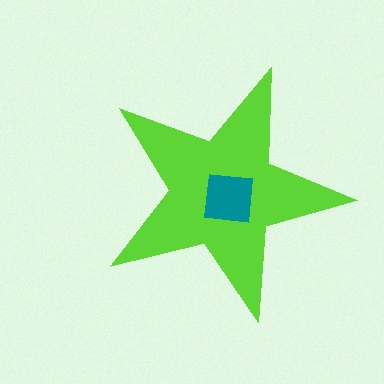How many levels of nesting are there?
2.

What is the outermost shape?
The lime star.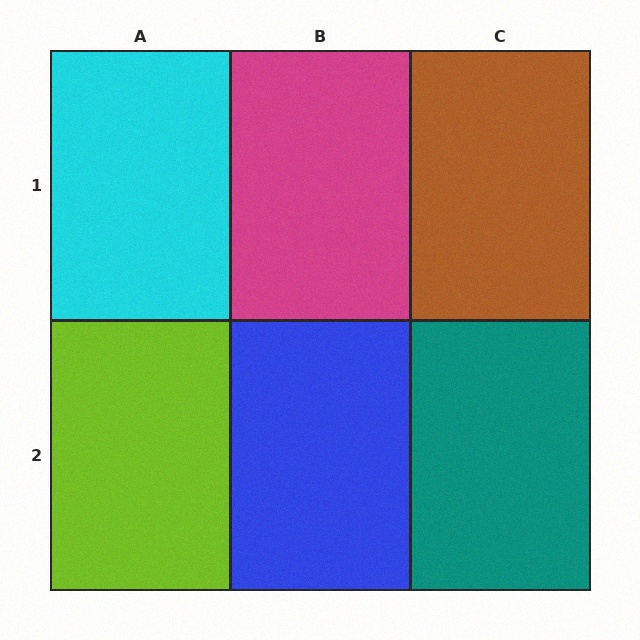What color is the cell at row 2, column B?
Blue.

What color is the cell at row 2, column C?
Teal.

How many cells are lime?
1 cell is lime.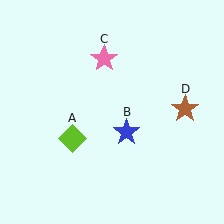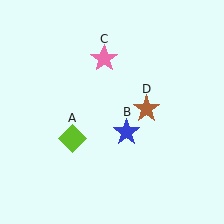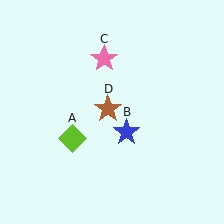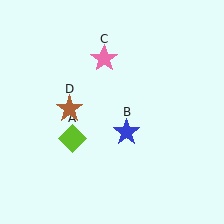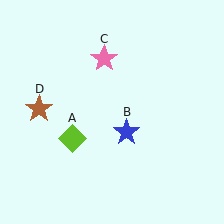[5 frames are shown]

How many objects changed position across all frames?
1 object changed position: brown star (object D).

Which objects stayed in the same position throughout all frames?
Lime diamond (object A) and blue star (object B) and pink star (object C) remained stationary.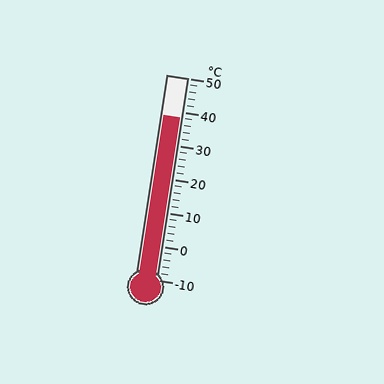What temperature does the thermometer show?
The thermometer shows approximately 38°C.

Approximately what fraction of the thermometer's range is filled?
The thermometer is filled to approximately 80% of its range.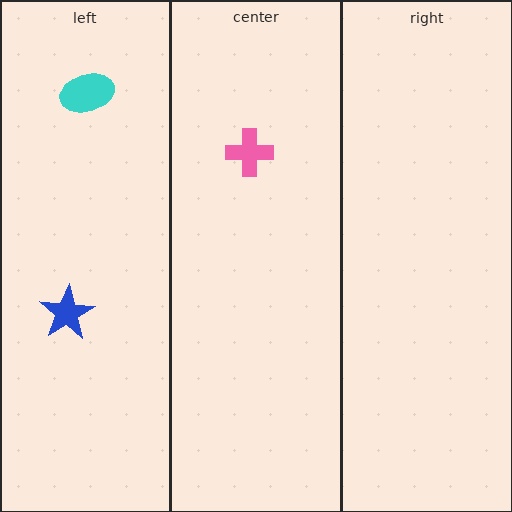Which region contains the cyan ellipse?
The left region.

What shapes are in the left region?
The cyan ellipse, the blue star.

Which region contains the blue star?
The left region.